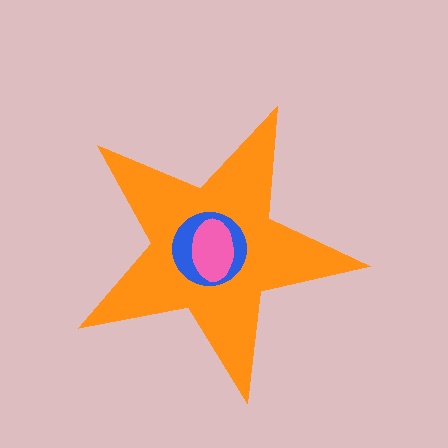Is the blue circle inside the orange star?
Yes.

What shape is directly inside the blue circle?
The pink ellipse.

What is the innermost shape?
The pink ellipse.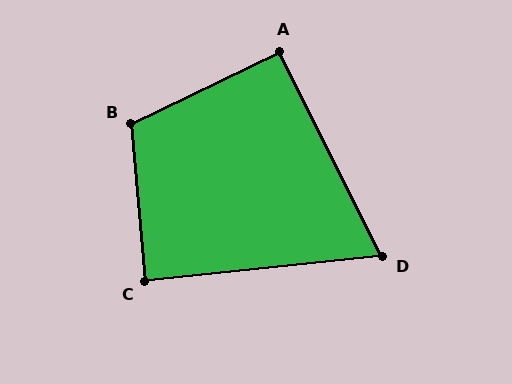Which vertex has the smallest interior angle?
D, at approximately 69 degrees.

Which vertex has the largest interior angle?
B, at approximately 111 degrees.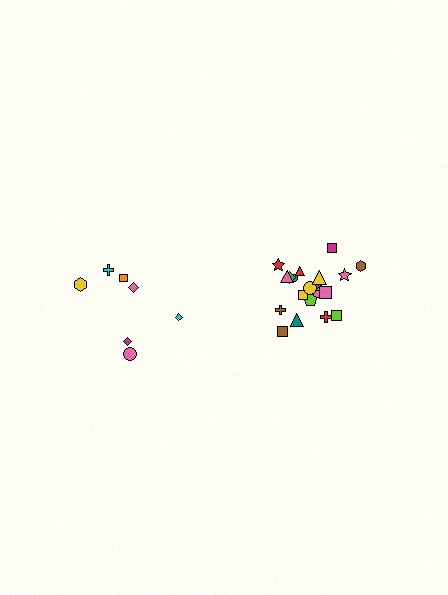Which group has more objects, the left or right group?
The right group.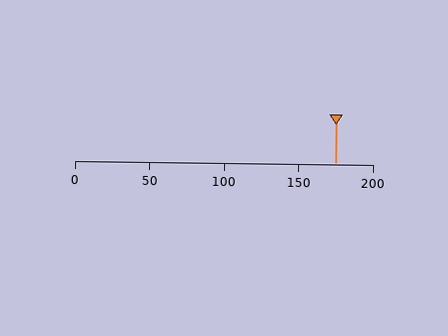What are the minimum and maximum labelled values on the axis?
The axis runs from 0 to 200.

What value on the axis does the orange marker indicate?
The marker indicates approximately 175.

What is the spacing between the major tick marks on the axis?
The major ticks are spaced 50 apart.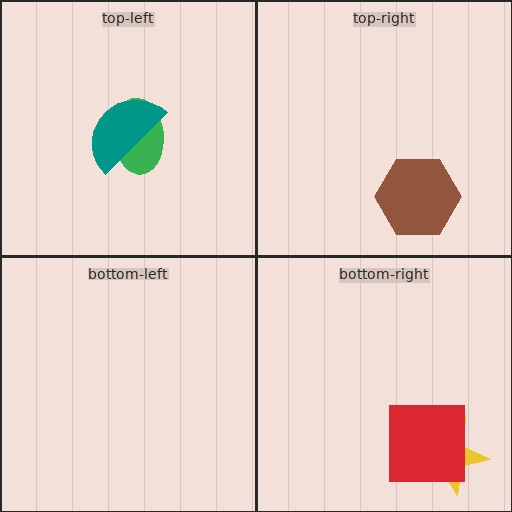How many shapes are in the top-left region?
2.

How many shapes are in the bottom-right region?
2.